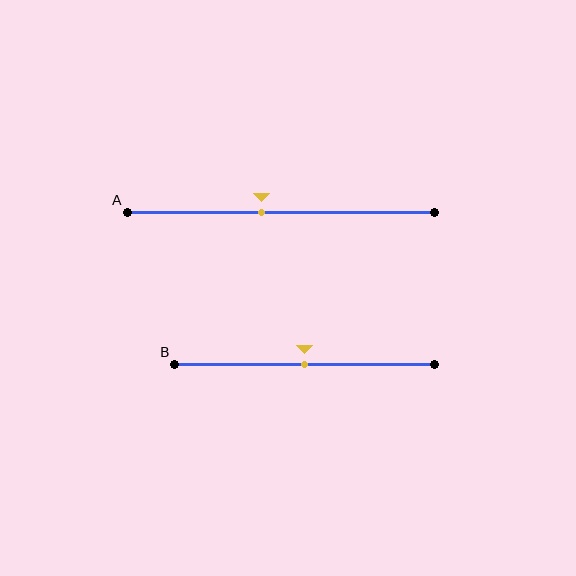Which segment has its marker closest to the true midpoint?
Segment B has its marker closest to the true midpoint.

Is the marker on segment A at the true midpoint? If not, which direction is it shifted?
No, the marker on segment A is shifted to the left by about 6% of the segment length.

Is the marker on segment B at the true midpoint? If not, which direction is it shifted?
Yes, the marker on segment B is at the true midpoint.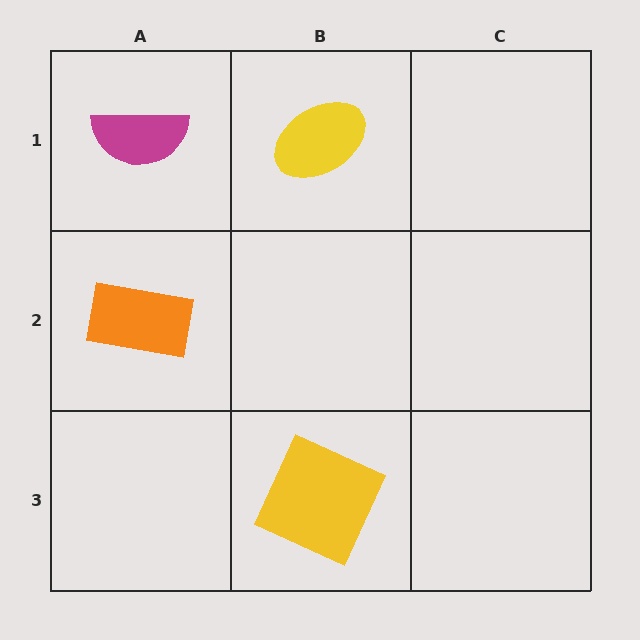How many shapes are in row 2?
1 shape.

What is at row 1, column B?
A yellow ellipse.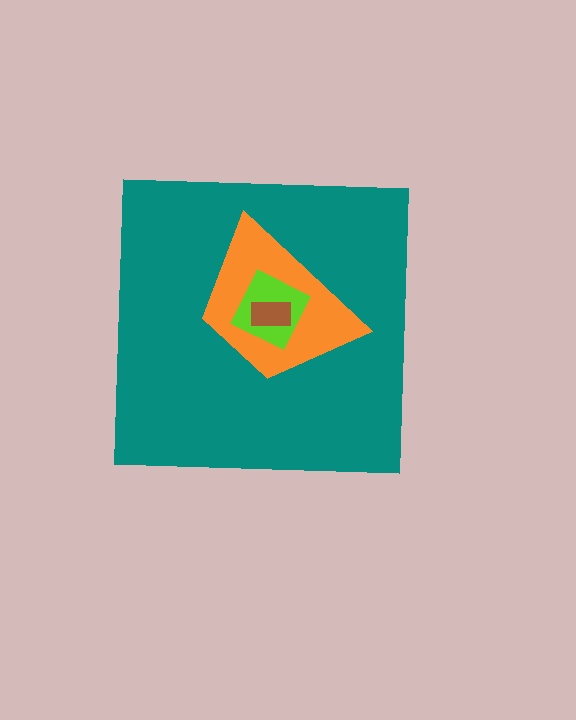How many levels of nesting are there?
4.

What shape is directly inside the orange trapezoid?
The lime square.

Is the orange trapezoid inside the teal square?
Yes.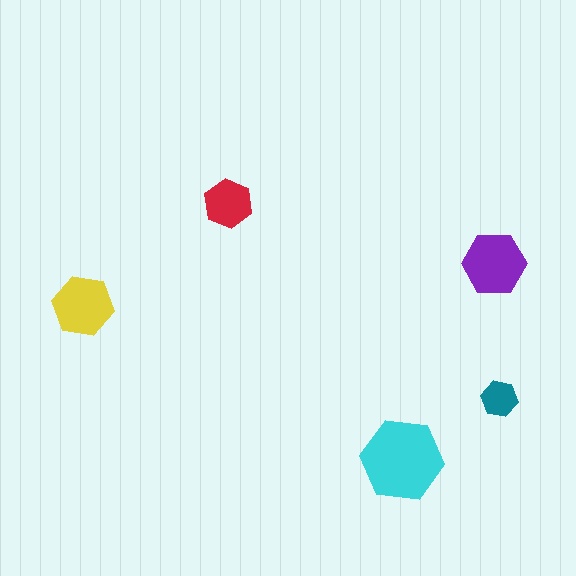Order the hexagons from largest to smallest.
the cyan one, the purple one, the yellow one, the red one, the teal one.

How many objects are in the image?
There are 5 objects in the image.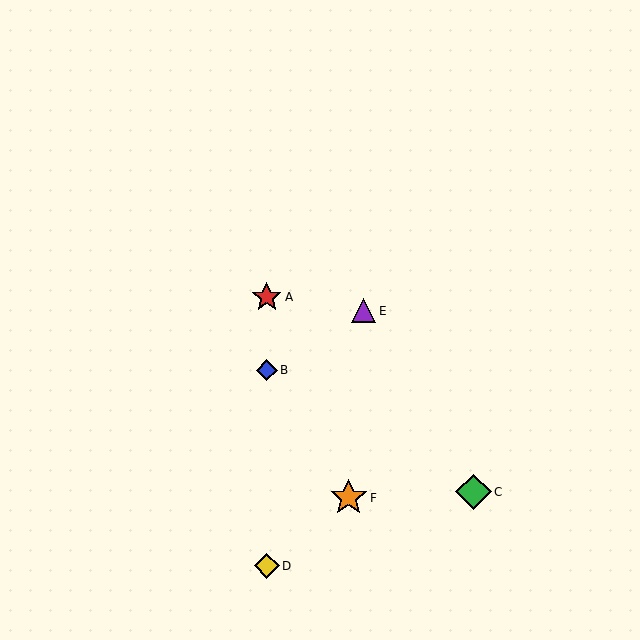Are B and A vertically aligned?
Yes, both are at x≈267.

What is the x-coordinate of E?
Object E is at x≈364.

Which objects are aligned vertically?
Objects A, B, D are aligned vertically.